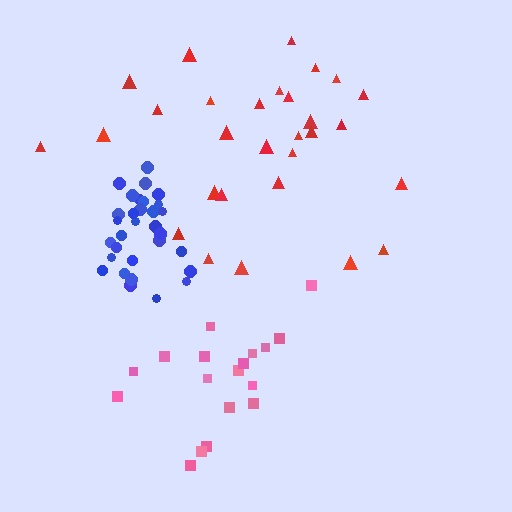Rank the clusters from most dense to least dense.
blue, red, pink.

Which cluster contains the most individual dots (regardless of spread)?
Blue (32).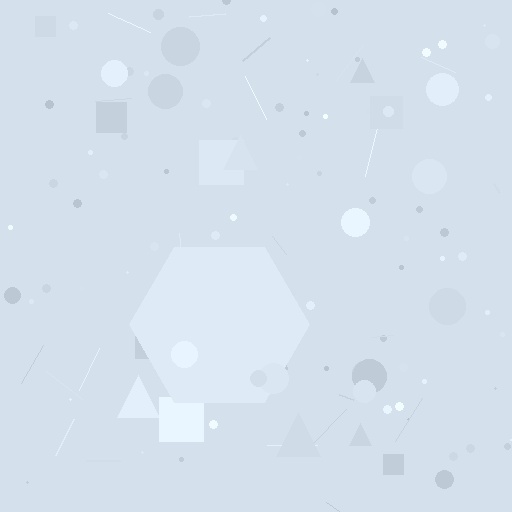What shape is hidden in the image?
A hexagon is hidden in the image.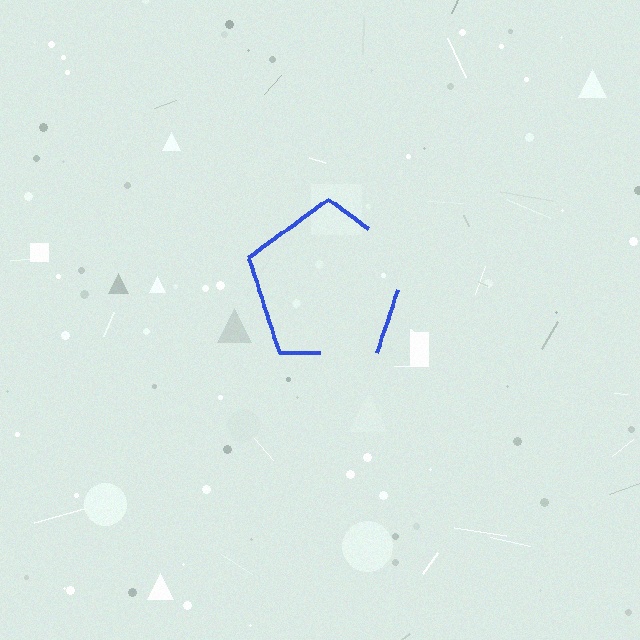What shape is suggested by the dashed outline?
The dashed outline suggests a pentagon.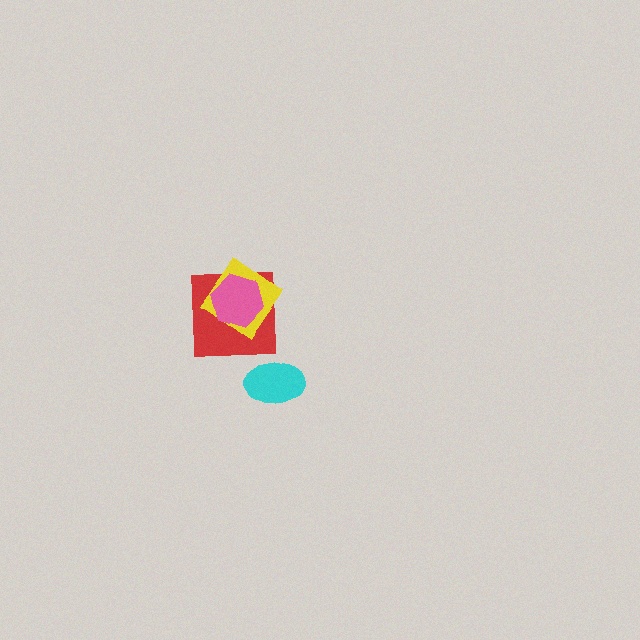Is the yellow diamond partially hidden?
Yes, it is partially covered by another shape.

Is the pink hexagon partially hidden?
No, no other shape covers it.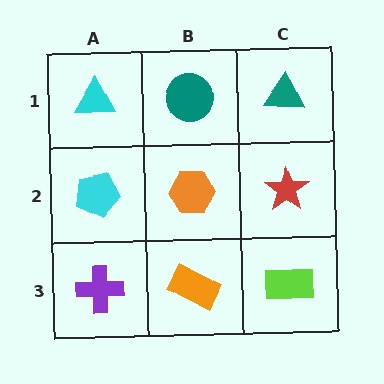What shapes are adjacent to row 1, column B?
An orange hexagon (row 2, column B), a cyan triangle (row 1, column A), a teal triangle (row 1, column C).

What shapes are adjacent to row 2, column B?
A teal circle (row 1, column B), an orange rectangle (row 3, column B), a cyan pentagon (row 2, column A), a red star (row 2, column C).